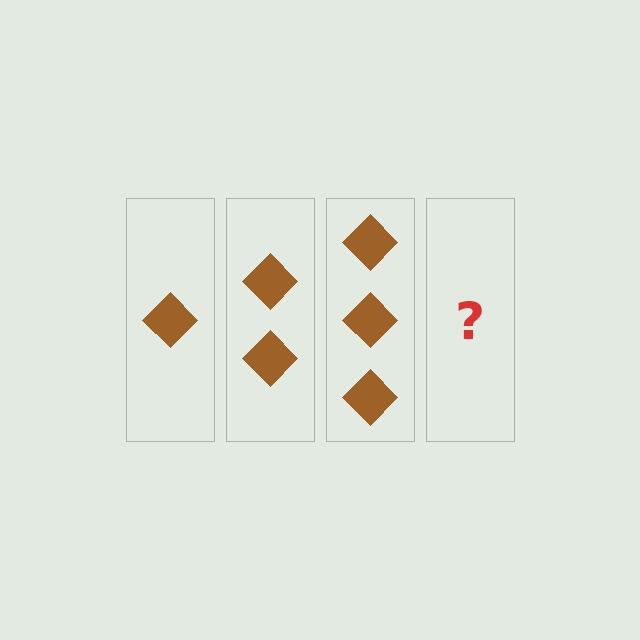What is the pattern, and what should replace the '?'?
The pattern is that each step adds one more diamond. The '?' should be 4 diamonds.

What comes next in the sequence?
The next element should be 4 diamonds.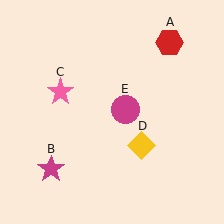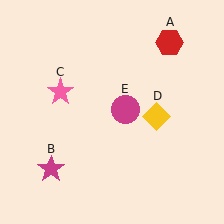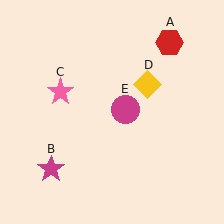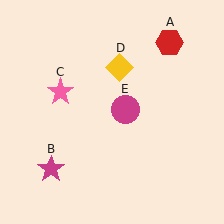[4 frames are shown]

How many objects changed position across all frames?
1 object changed position: yellow diamond (object D).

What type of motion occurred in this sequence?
The yellow diamond (object D) rotated counterclockwise around the center of the scene.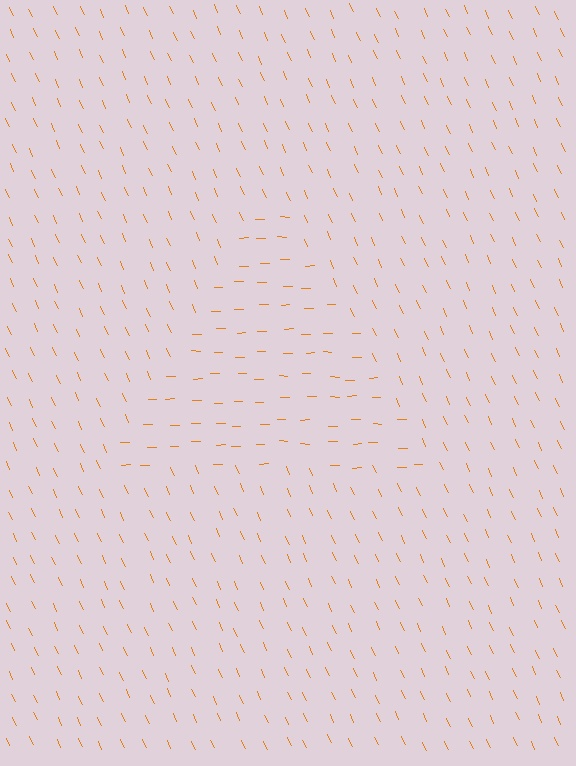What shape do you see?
I see a triangle.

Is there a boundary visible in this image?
Yes, there is a texture boundary formed by a change in line orientation.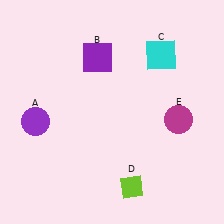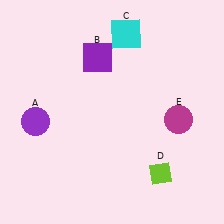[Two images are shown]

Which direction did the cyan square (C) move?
The cyan square (C) moved left.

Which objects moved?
The objects that moved are: the cyan square (C), the lime diamond (D).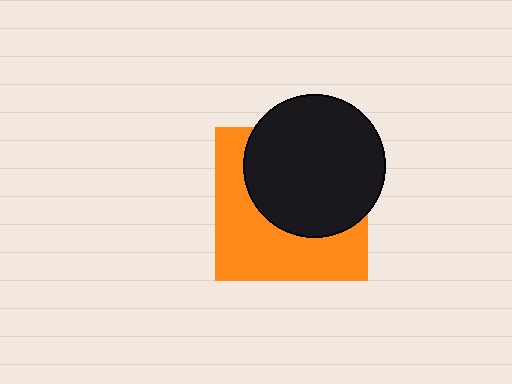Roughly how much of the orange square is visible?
About half of it is visible (roughly 48%).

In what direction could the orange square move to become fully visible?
The orange square could move toward the lower-left. That would shift it out from behind the black circle entirely.